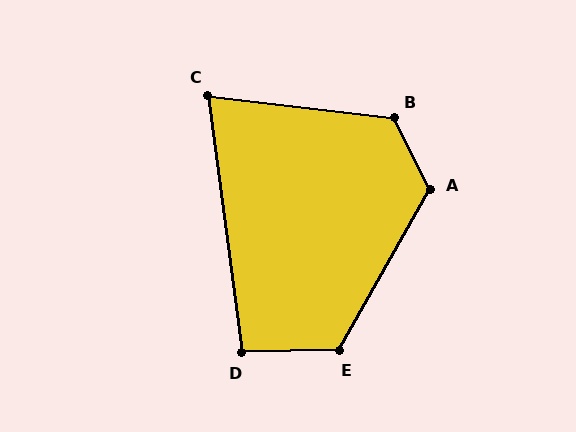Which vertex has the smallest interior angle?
C, at approximately 76 degrees.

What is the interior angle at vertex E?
Approximately 120 degrees (obtuse).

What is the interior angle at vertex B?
Approximately 123 degrees (obtuse).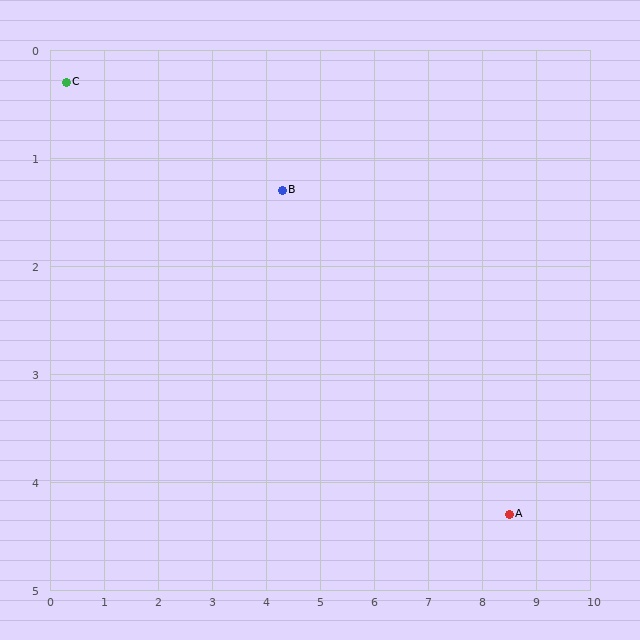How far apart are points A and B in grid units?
Points A and B are about 5.2 grid units apart.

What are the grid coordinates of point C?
Point C is at approximately (0.3, 0.3).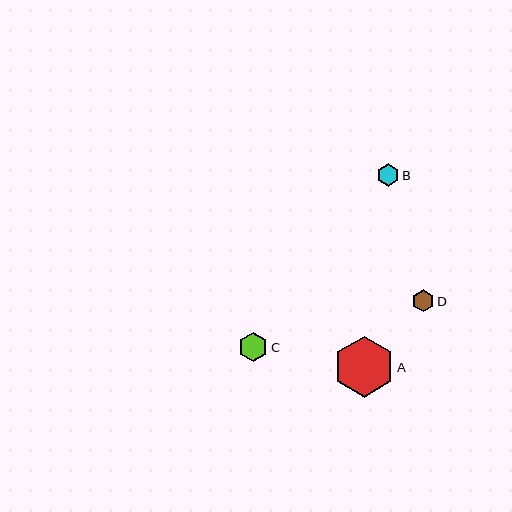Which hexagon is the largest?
Hexagon A is the largest with a size of approximately 60 pixels.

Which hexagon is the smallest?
Hexagon D is the smallest with a size of approximately 22 pixels.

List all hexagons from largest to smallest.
From largest to smallest: A, C, B, D.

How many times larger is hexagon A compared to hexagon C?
Hexagon A is approximately 2.1 times the size of hexagon C.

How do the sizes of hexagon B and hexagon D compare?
Hexagon B and hexagon D are approximately the same size.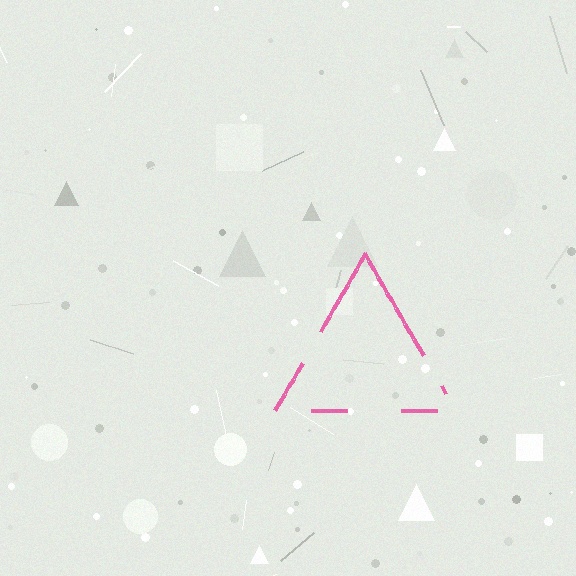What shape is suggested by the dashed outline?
The dashed outline suggests a triangle.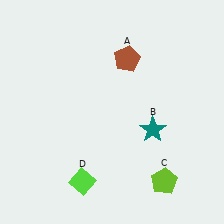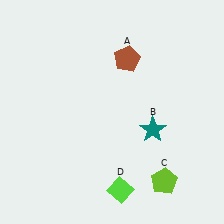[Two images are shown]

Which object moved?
The lime diamond (D) moved right.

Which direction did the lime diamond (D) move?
The lime diamond (D) moved right.